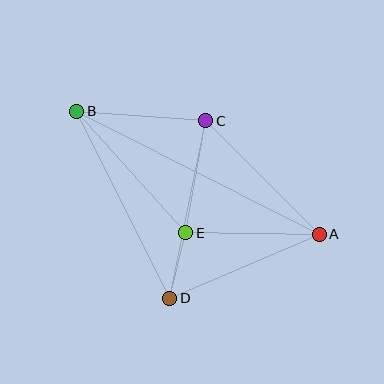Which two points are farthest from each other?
Points A and B are farthest from each other.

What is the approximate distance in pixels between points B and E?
The distance between B and E is approximately 163 pixels.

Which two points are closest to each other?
Points D and E are closest to each other.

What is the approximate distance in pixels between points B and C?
The distance between B and C is approximately 129 pixels.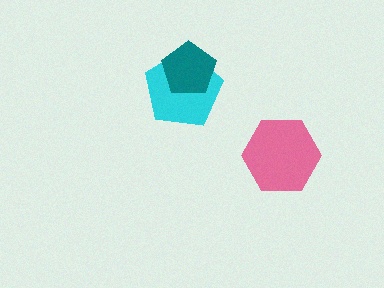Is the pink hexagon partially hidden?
No, no other shape covers it.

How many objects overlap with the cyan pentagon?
1 object overlaps with the cyan pentagon.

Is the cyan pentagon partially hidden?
Yes, it is partially covered by another shape.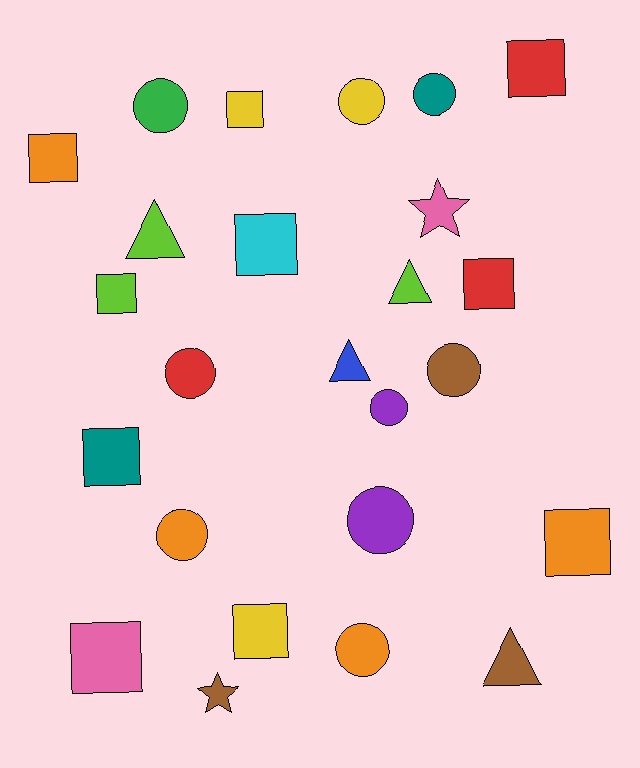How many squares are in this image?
There are 10 squares.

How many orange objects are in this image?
There are 4 orange objects.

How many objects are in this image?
There are 25 objects.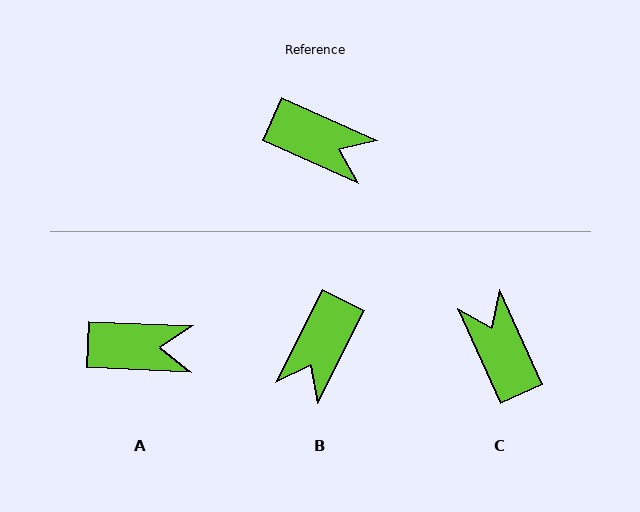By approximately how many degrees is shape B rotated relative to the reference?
Approximately 93 degrees clockwise.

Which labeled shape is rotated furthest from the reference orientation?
C, about 138 degrees away.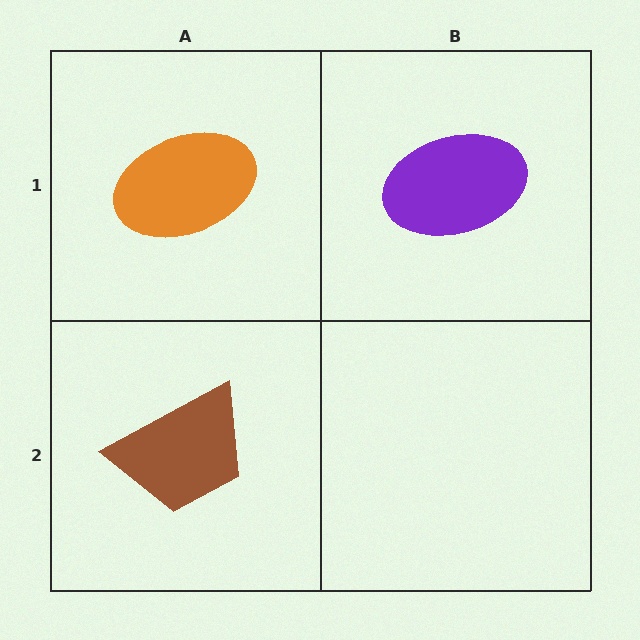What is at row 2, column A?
A brown trapezoid.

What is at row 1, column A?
An orange ellipse.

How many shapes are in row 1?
2 shapes.